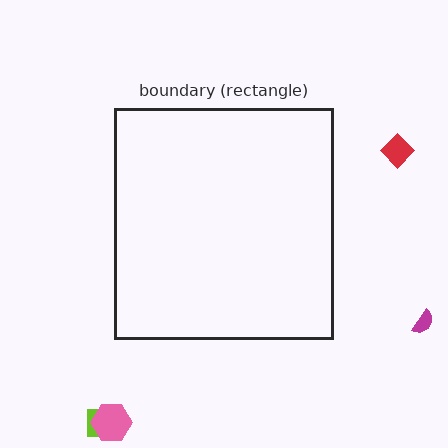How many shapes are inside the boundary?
0 inside, 4 outside.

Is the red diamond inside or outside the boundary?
Outside.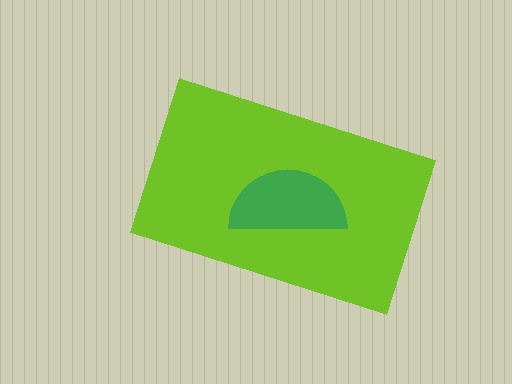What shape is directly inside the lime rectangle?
The green semicircle.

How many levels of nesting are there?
2.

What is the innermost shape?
The green semicircle.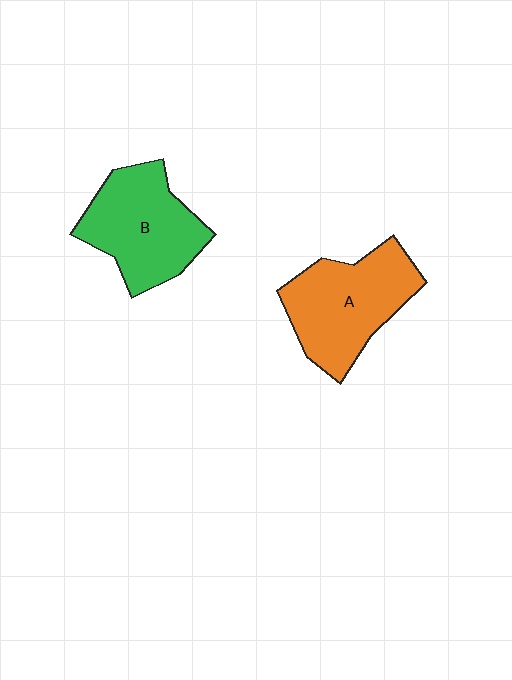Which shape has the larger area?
Shape A (orange).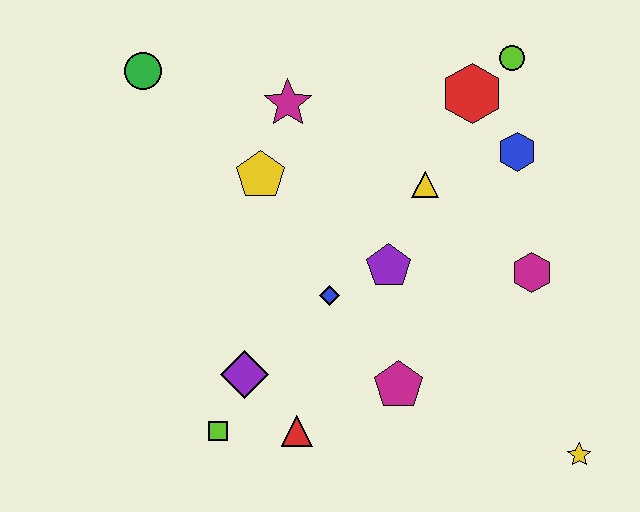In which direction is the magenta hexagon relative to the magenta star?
The magenta hexagon is to the right of the magenta star.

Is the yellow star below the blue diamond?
Yes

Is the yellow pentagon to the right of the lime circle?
No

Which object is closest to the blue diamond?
The purple pentagon is closest to the blue diamond.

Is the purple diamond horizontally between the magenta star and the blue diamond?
No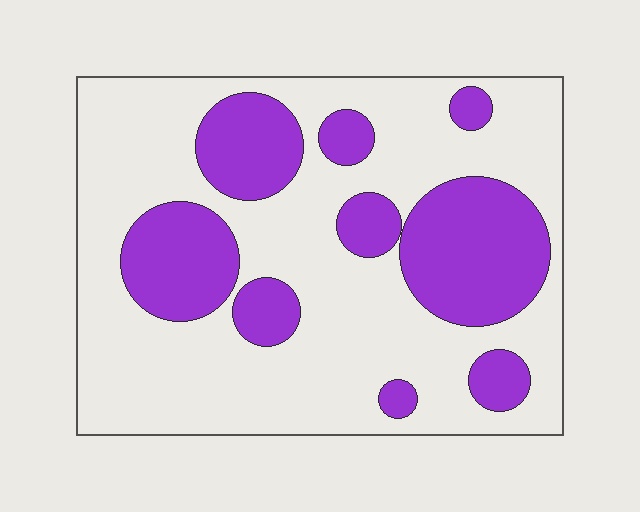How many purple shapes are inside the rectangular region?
9.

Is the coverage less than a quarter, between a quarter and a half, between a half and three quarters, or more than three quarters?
Between a quarter and a half.